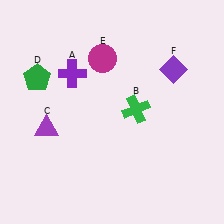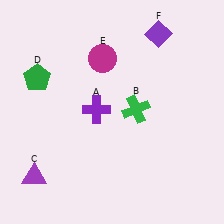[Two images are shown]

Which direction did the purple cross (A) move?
The purple cross (A) moved down.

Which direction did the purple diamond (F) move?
The purple diamond (F) moved up.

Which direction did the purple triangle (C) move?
The purple triangle (C) moved down.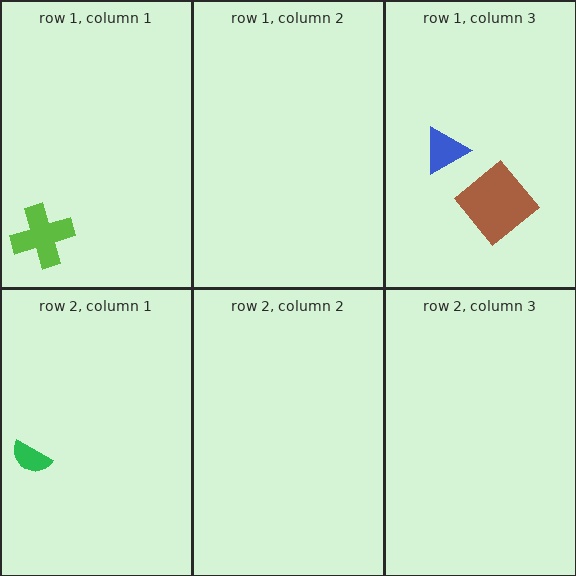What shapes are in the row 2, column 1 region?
The green semicircle.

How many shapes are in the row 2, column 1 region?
1.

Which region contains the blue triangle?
The row 1, column 3 region.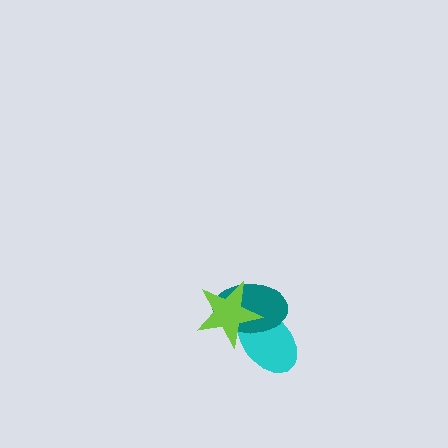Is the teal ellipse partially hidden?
Yes, it is partially covered by another shape.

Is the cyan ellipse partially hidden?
Yes, it is partially covered by another shape.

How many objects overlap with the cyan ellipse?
2 objects overlap with the cyan ellipse.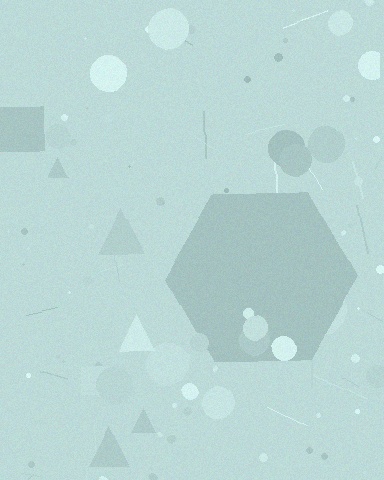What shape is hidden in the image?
A hexagon is hidden in the image.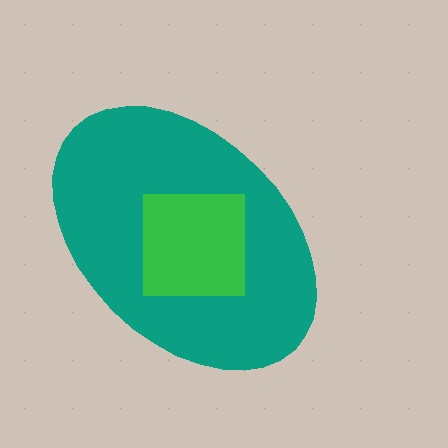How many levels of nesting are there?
2.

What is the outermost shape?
The teal ellipse.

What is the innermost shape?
The green square.